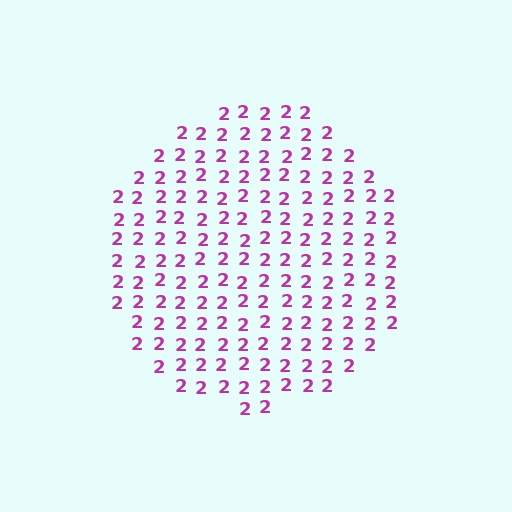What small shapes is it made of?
It is made of small digit 2's.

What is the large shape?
The large shape is a circle.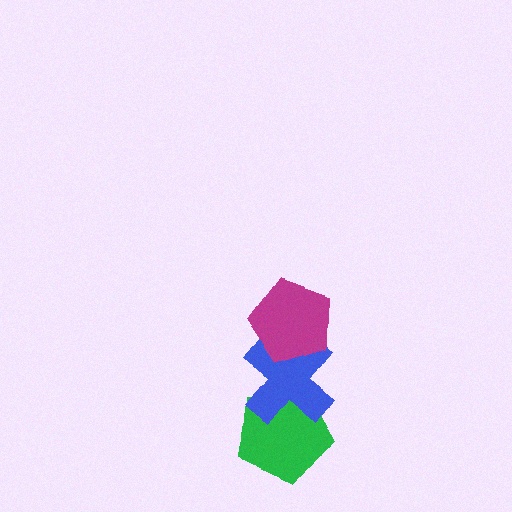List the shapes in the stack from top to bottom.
From top to bottom: the magenta pentagon, the blue cross, the green pentagon.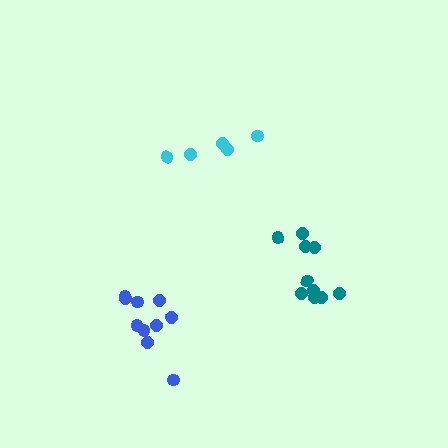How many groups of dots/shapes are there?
There are 3 groups.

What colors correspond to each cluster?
The clusters are colored: cyan, teal, blue.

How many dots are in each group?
Group 1: 5 dots, Group 2: 10 dots, Group 3: 10 dots (25 total).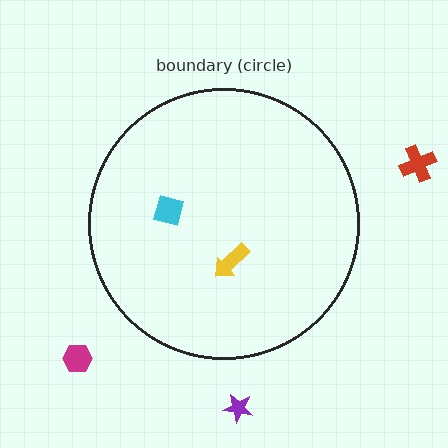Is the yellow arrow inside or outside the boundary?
Inside.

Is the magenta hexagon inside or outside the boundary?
Outside.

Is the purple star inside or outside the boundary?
Outside.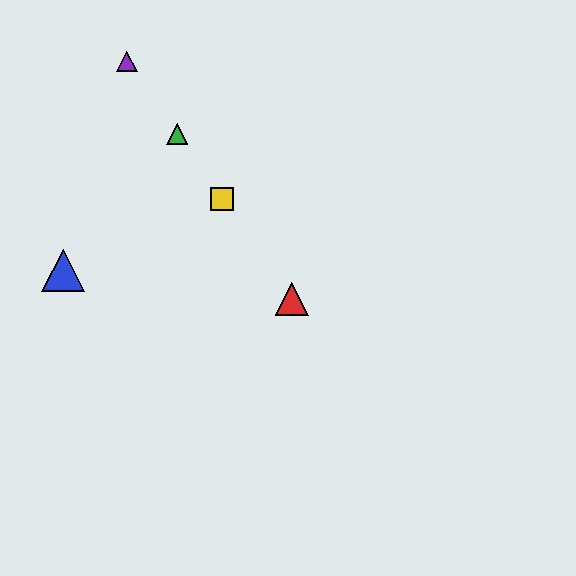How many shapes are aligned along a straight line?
4 shapes (the red triangle, the green triangle, the yellow square, the purple triangle) are aligned along a straight line.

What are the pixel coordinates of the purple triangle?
The purple triangle is at (127, 61).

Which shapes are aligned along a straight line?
The red triangle, the green triangle, the yellow square, the purple triangle are aligned along a straight line.